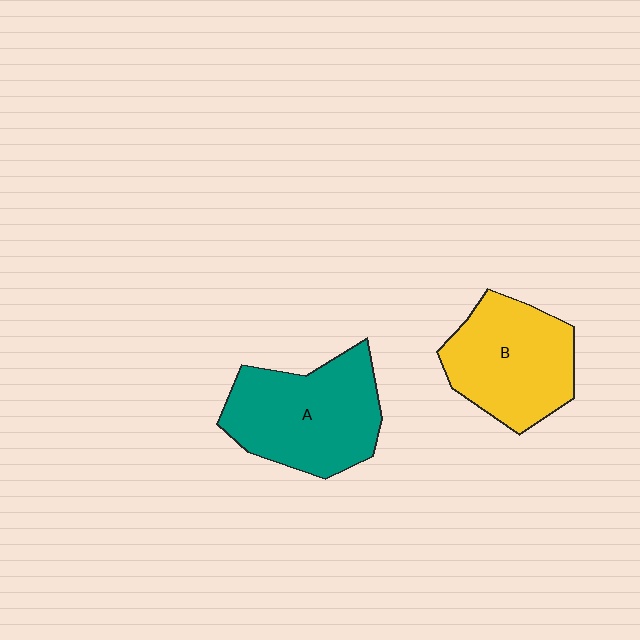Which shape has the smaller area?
Shape B (yellow).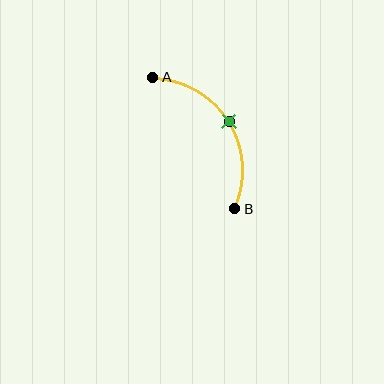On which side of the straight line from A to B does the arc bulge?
The arc bulges to the right of the straight line connecting A and B.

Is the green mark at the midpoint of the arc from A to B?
Yes. The green mark lies on the arc at equal arc-length from both A and B — it is the arc midpoint.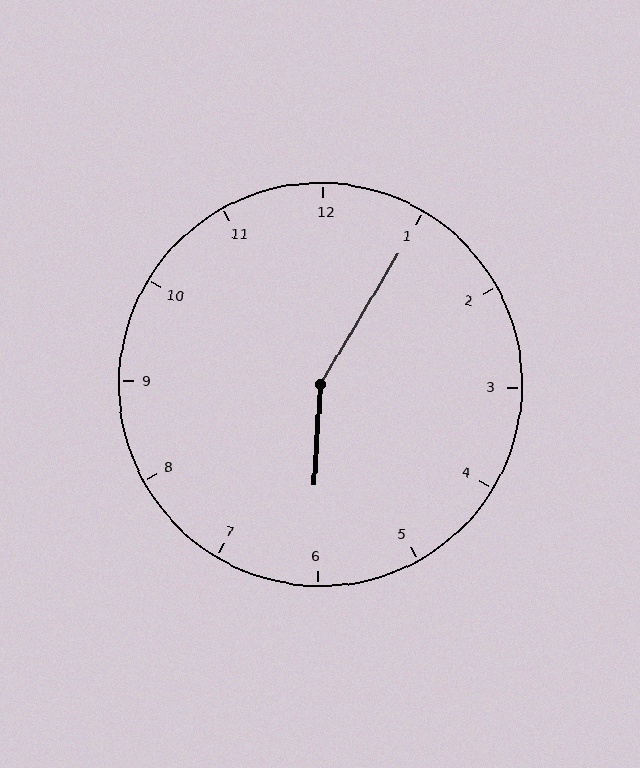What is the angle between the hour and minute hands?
Approximately 152 degrees.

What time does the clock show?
6:05.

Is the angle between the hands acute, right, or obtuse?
It is obtuse.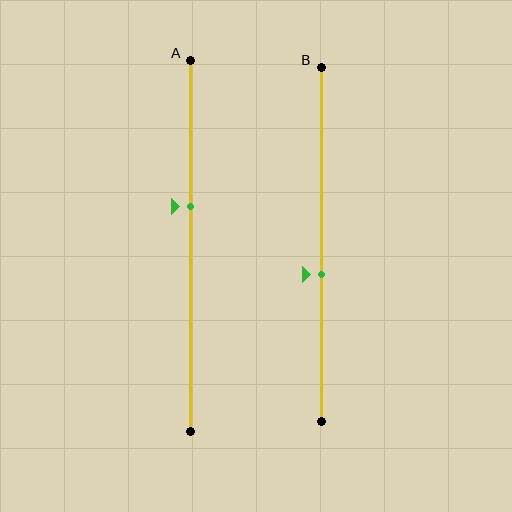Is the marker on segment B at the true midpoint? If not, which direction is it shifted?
No, the marker on segment B is shifted downward by about 8% of the segment length.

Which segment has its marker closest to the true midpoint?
Segment B has its marker closest to the true midpoint.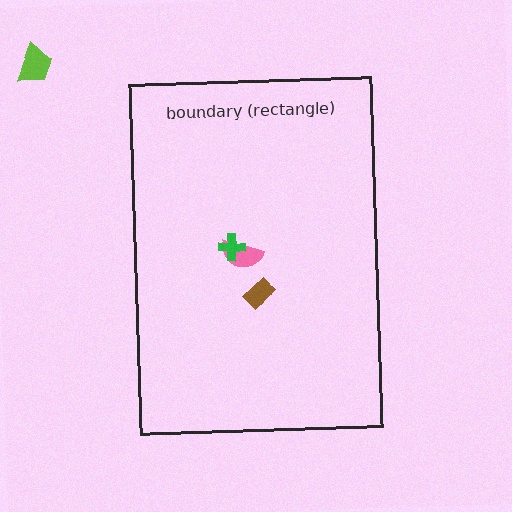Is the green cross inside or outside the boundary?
Inside.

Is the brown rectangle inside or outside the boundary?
Inside.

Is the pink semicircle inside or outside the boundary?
Inside.